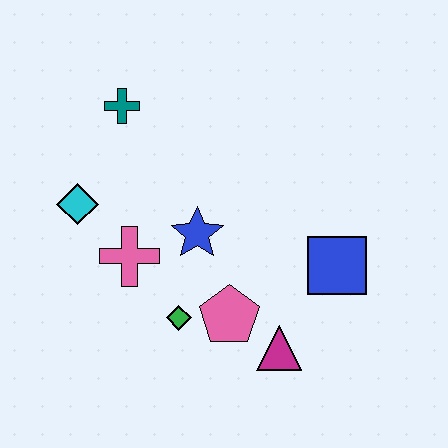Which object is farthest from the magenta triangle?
The teal cross is farthest from the magenta triangle.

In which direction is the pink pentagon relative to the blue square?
The pink pentagon is to the left of the blue square.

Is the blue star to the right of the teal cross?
Yes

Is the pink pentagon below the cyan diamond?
Yes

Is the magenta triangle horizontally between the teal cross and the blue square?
Yes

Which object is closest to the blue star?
The pink cross is closest to the blue star.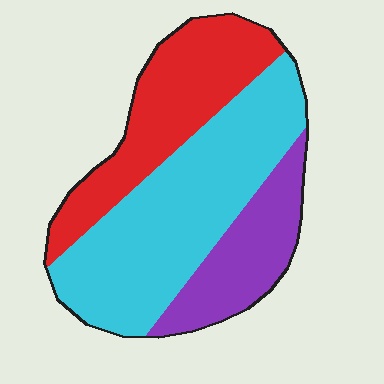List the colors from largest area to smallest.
From largest to smallest: cyan, red, purple.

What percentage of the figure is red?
Red covers about 30% of the figure.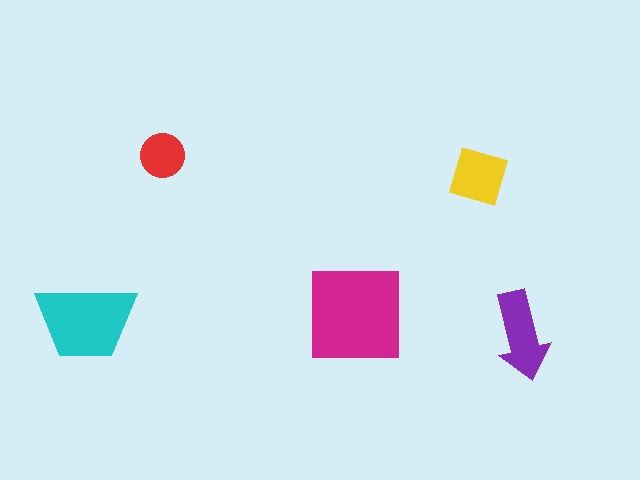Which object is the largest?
The magenta square.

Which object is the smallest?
The red circle.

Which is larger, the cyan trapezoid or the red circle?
The cyan trapezoid.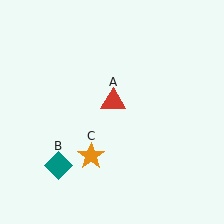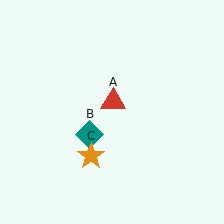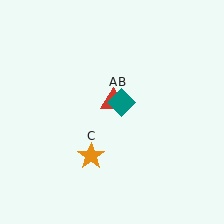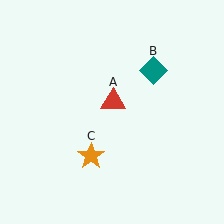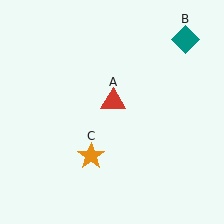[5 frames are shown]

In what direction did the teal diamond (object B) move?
The teal diamond (object B) moved up and to the right.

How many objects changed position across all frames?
1 object changed position: teal diamond (object B).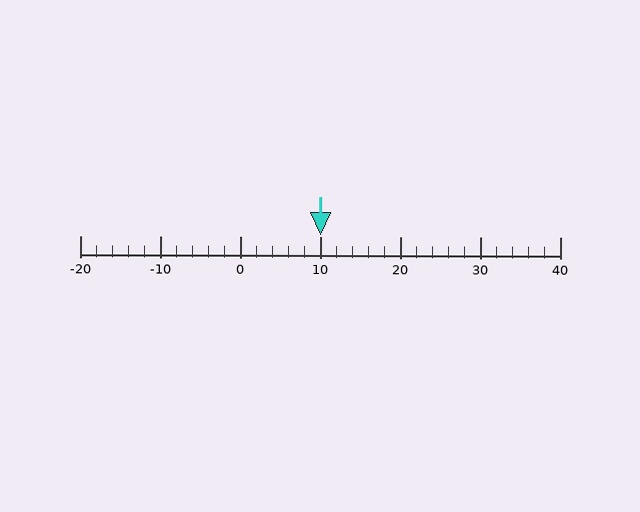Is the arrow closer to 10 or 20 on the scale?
The arrow is closer to 10.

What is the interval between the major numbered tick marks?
The major tick marks are spaced 10 units apart.